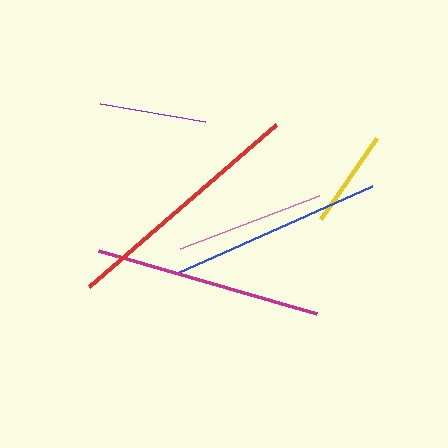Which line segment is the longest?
The red line is the longest at approximately 248 pixels.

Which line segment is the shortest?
The yellow line is the shortest at approximately 98 pixels.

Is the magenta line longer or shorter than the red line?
The red line is longer than the magenta line.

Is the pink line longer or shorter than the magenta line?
The magenta line is longer than the pink line.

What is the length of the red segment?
The red segment is approximately 248 pixels long.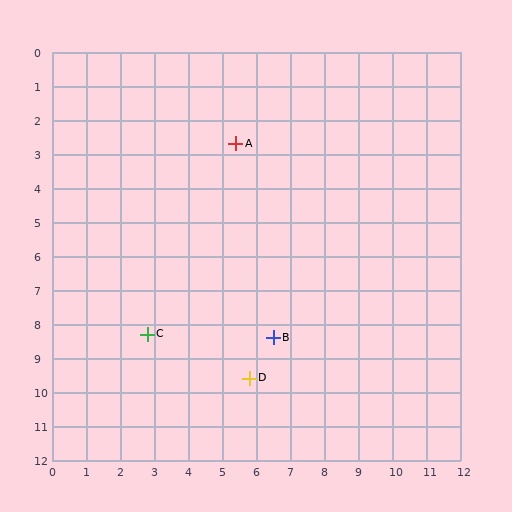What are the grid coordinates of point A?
Point A is at approximately (5.4, 2.7).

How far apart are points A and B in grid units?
Points A and B are about 5.8 grid units apart.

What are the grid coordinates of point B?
Point B is at approximately (6.5, 8.4).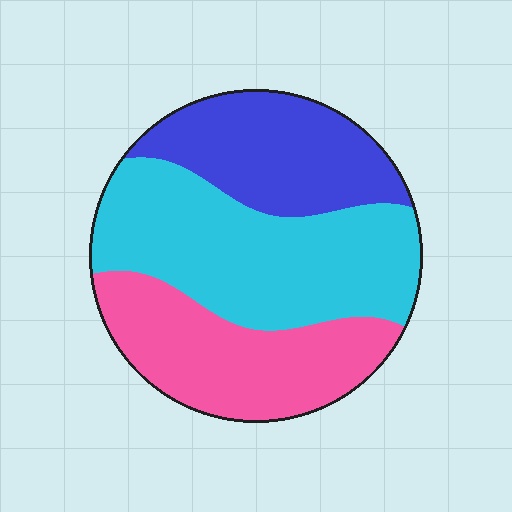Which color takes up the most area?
Cyan, at roughly 45%.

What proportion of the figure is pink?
Pink takes up about one third (1/3) of the figure.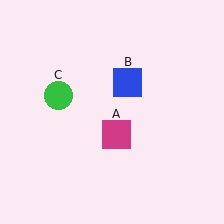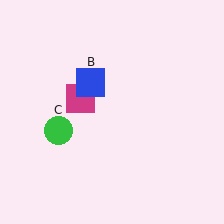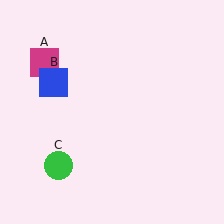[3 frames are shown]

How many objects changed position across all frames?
3 objects changed position: magenta square (object A), blue square (object B), green circle (object C).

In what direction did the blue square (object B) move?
The blue square (object B) moved left.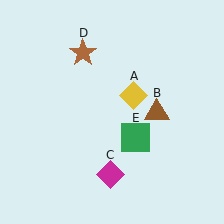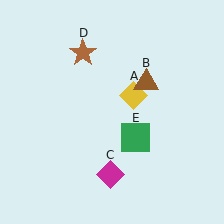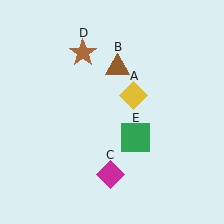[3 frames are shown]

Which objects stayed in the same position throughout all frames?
Yellow diamond (object A) and magenta diamond (object C) and brown star (object D) and green square (object E) remained stationary.